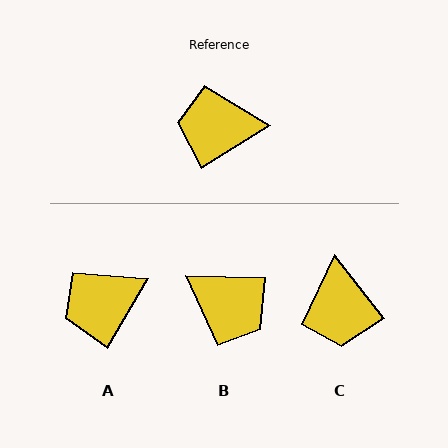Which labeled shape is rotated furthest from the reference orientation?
B, about 147 degrees away.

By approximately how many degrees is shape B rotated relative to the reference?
Approximately 147 degrees counter-clockwise.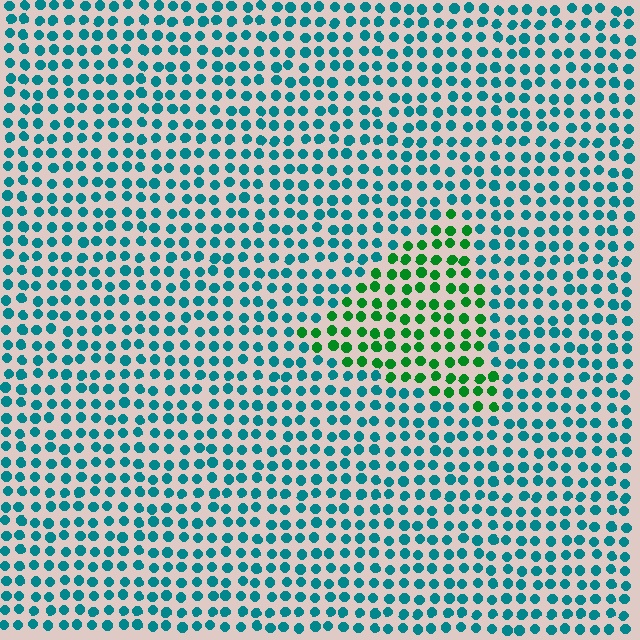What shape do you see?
I see a triangle.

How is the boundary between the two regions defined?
The boundary is defined purely by a slight shift in hue (about 50 degrees). Spacing, size, and orientation are identical on both sides.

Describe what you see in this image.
The image is filled with small teal elements in a uniform arrangement. A triangle-shaped region is visible where the elements are tinted to a slightly different hue, forming a subtle color boundary.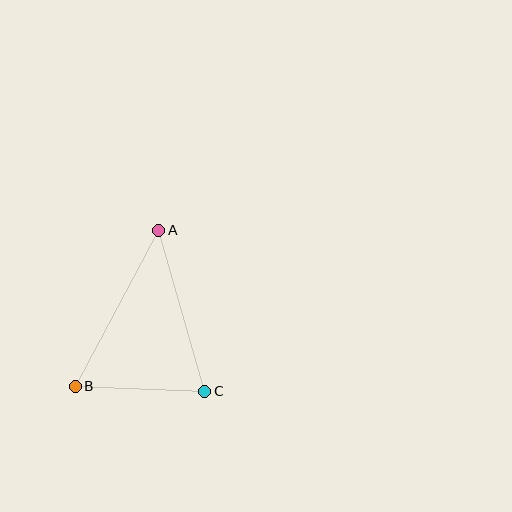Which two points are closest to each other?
Points B and C are closest to each other.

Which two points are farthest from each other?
Points A and B are farthest from each other.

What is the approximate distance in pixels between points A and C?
The distance between A and C is approximately 168 pixels.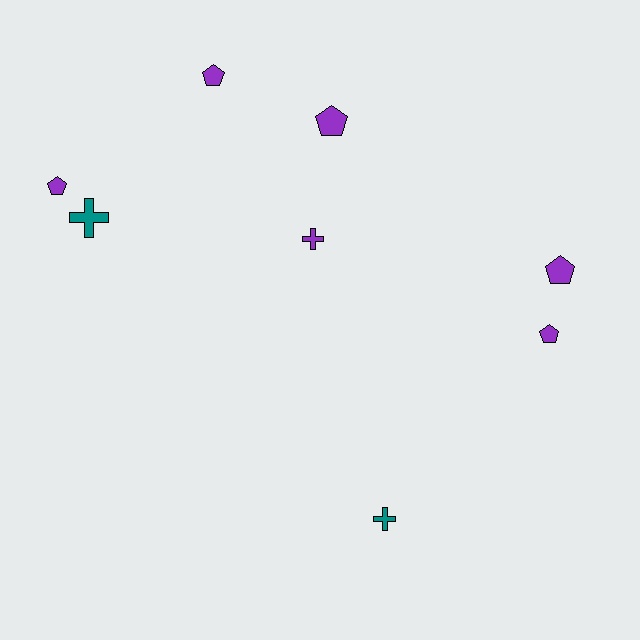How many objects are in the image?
There are 8 objects.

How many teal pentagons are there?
There are no teal pentagons.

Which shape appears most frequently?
Pentagon, with 5 objects.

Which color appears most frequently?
Purple, with 6 objects.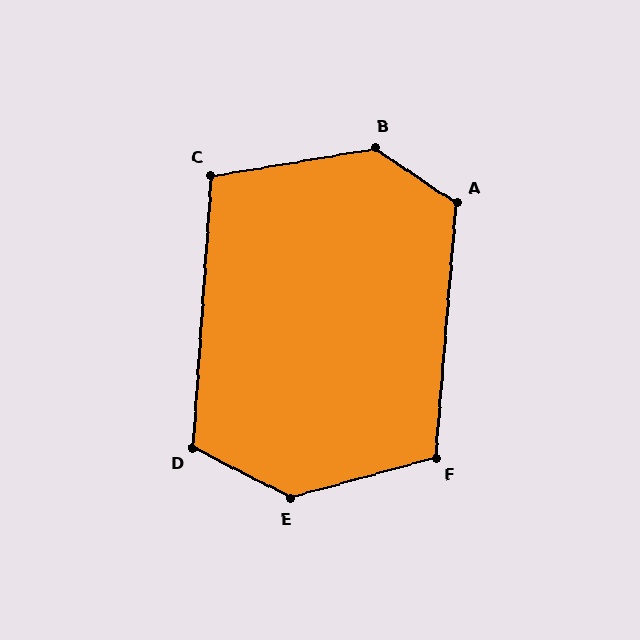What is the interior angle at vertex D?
Approximately 113 degrees (obtuse).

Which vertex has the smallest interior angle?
C, at approximately 103 degrees.